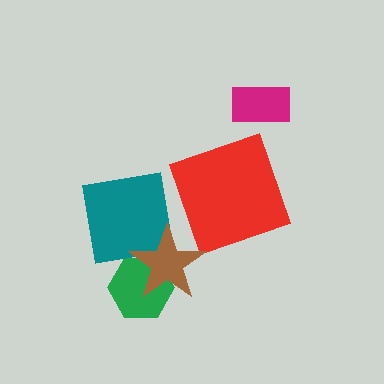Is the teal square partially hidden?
Yes, it is partially covered by another shape.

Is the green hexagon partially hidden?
Yes, it is partially covered by another shape.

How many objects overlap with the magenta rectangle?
0 objects overlap with the magenta rectangle.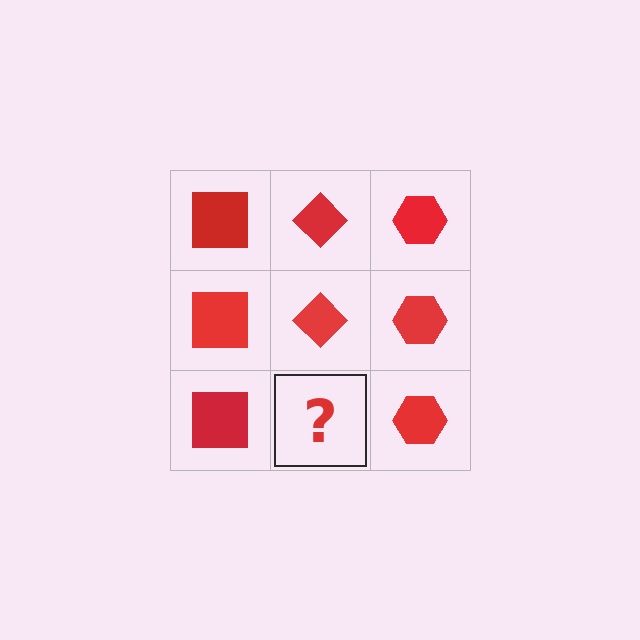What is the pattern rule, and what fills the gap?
The rule is that each column has a consistent shape. The gap should be filled with a red diamond.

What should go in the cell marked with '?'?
The missing cell should contain a red diamond.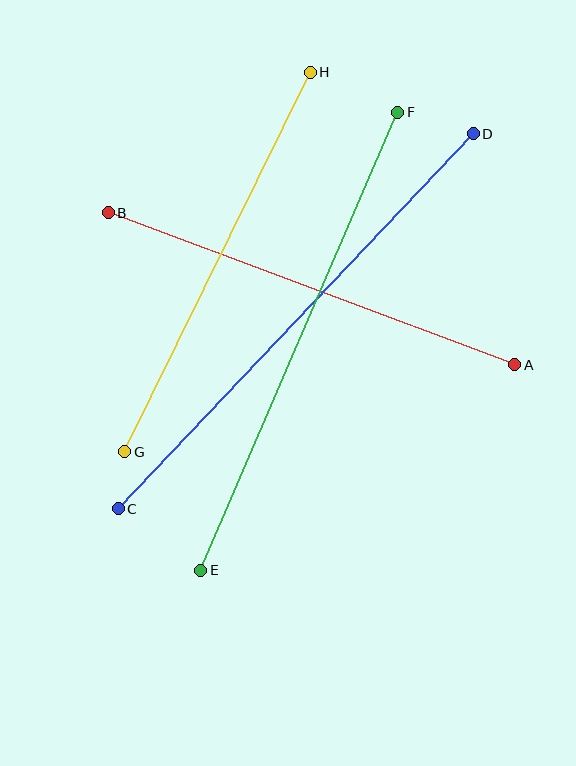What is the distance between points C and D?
The distance is approximately 516 pixels.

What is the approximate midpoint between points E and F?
The midpoint is at approximately (299, 341) pixels.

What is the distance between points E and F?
The distance is approximately 498 pixels.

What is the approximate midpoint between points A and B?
The midpoint is at approximately (312, 289) pixels.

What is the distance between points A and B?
The distance is approximately 434 pixels.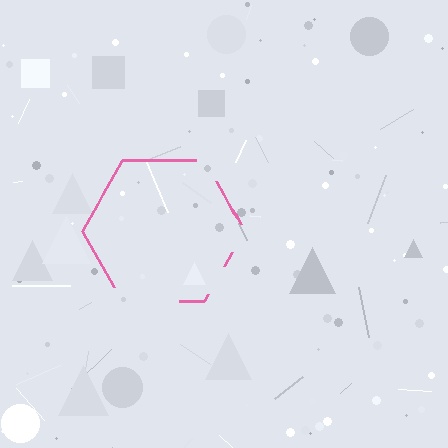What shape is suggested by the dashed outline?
The dashed outline suggests a hexagon.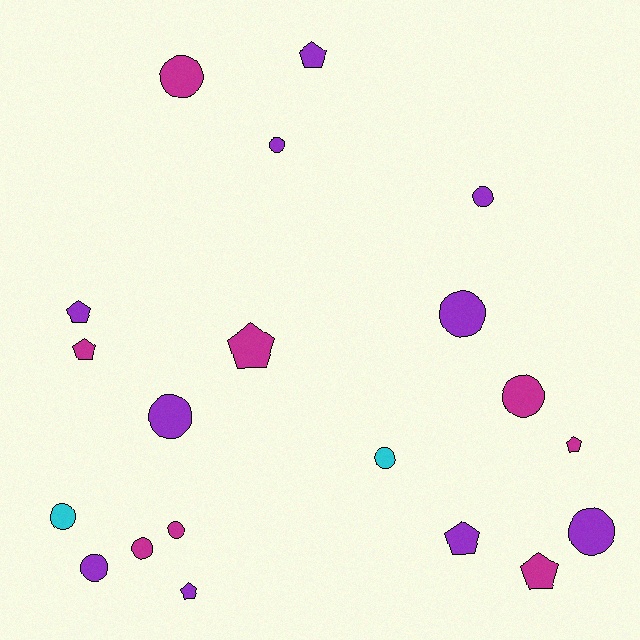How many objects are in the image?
There are 20 objects.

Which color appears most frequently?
Purple, with 10 objects.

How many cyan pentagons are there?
There are no cyan pentagons.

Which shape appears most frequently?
Circle, with 12 objects.